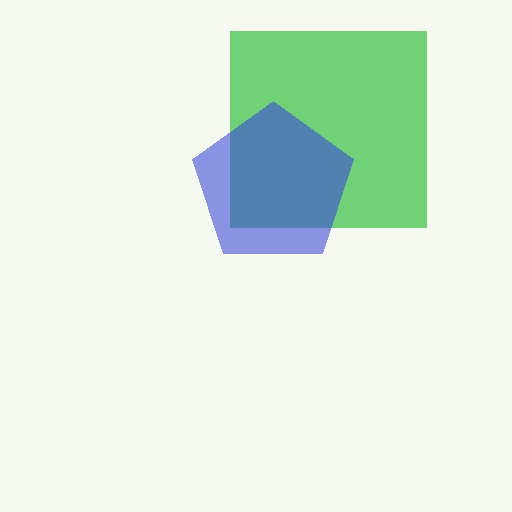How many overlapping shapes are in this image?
There are 2 overlapping shapes in the image.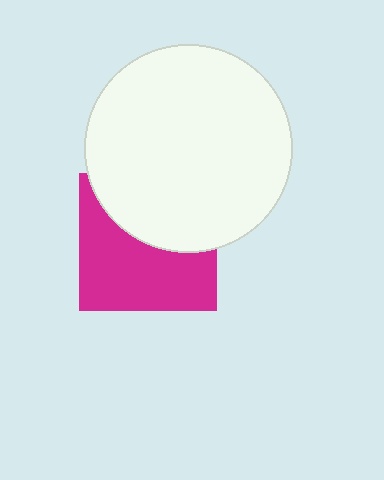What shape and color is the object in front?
The object in front is a white circle.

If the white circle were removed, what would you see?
You would see the complete magenta square.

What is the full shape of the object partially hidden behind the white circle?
The partially hidden object is a magenta square.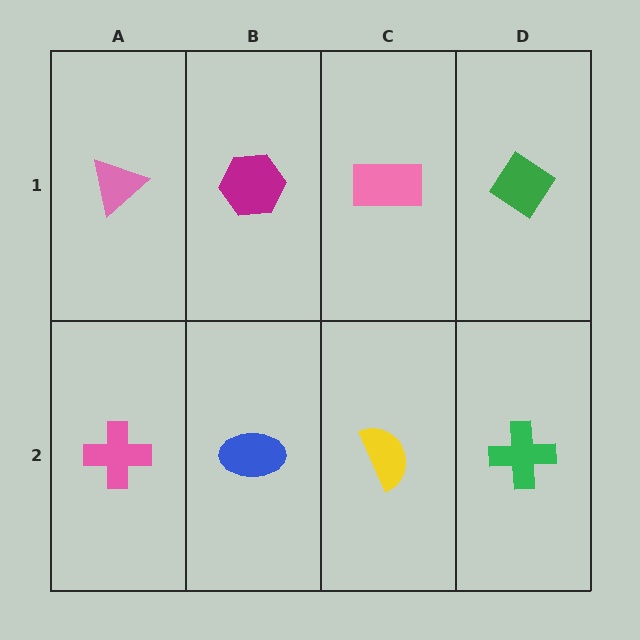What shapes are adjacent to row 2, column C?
A pink rectangle (row 1, column C), a blue ellipse (row 2, column B), a green cross (row 2, column D).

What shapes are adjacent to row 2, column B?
A magenta hexagon (row 1, column B), a pink cross (row 2, column A), a yellow semicircle (row 2, column C).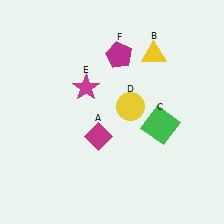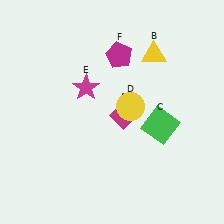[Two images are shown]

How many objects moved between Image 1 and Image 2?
1 object moved between the two images.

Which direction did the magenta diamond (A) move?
The magenta diamond (A) moved right.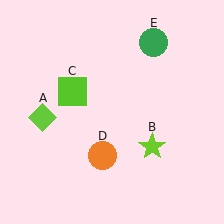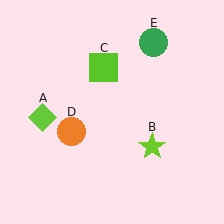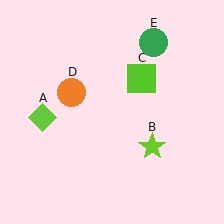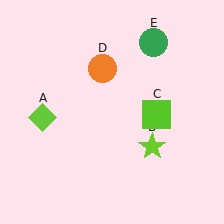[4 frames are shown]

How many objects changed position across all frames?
2 objects changed position: lime square (object C), orange circle (object D).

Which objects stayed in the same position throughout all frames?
Lime diamond (object A) and lime star (object B) and green circle (object E) remained stationary.